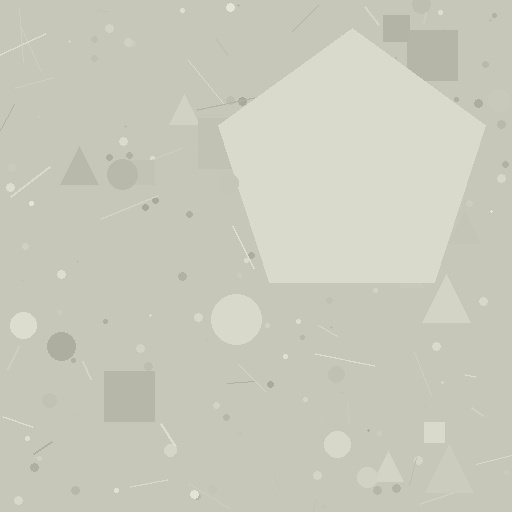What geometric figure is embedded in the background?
A pentagon is embedded in the background.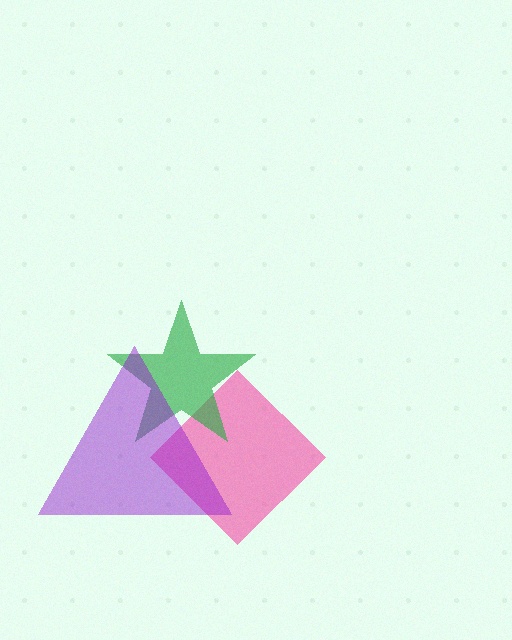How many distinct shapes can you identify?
There are 3 distinct shapes: a pink diamond, a green star, a purple triangle.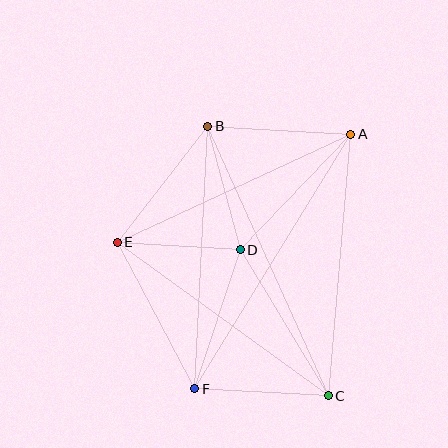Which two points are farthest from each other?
Points A and F are farthest from each other.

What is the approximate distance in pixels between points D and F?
The distance between D and F is approximately 146 pixels.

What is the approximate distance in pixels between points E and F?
The distance between E and F is approximately 166 pixels.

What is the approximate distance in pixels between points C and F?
The distance between C and F is approximately 134 pixels.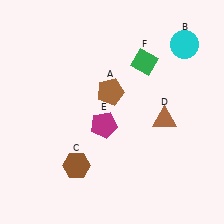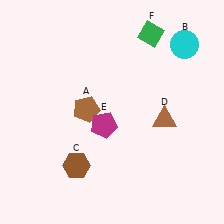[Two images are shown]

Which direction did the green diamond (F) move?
The green diamond (F) moved up.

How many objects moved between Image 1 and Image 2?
2 objects moved between the two images.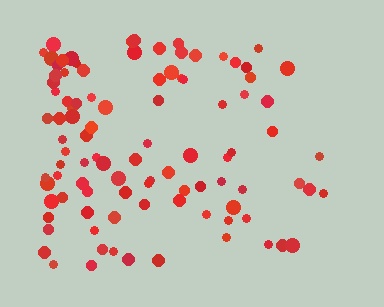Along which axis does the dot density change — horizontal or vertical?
Horizontal.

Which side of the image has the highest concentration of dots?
The left.